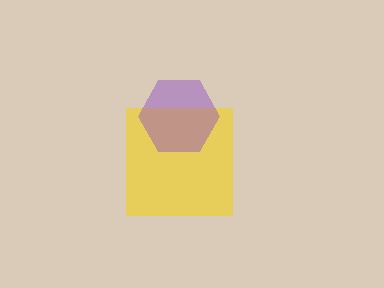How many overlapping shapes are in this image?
There are 2 overlapping shapes in the image.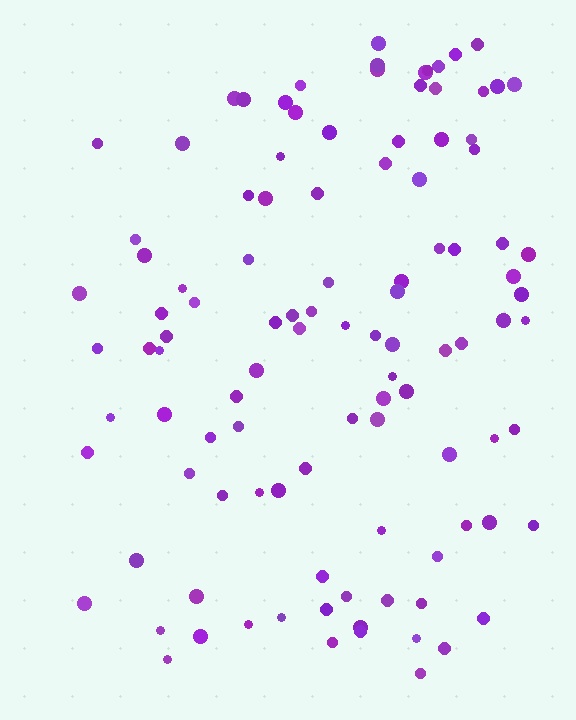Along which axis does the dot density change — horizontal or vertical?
Horizontal.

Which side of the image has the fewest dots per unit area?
The left.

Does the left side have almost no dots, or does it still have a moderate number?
Still a moderate number, just noticeably fewer than the right.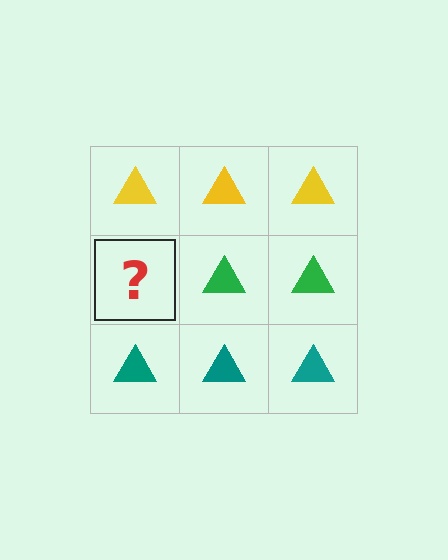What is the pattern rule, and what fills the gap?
The rule is that each row has a consistent color. The gap should be filled with a green triangle.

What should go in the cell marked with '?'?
The missing cell should contain a green triangle.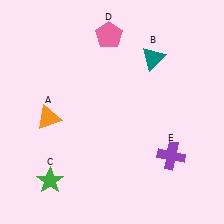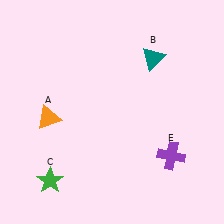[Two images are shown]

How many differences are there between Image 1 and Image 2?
There is 1 difference between the two images.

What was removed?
The pink pentagon (D) was removed in Image 2.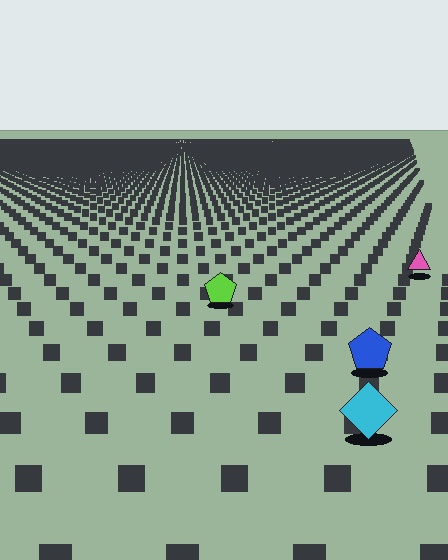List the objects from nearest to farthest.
From nearest to farthest: the cyan diamond, the blue pentagon, the lime pentagon, the pink triangle.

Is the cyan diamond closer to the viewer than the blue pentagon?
Yes. The cyan diamond is closer — you can tell from the texture gradient: the ground texture is coarser near it.